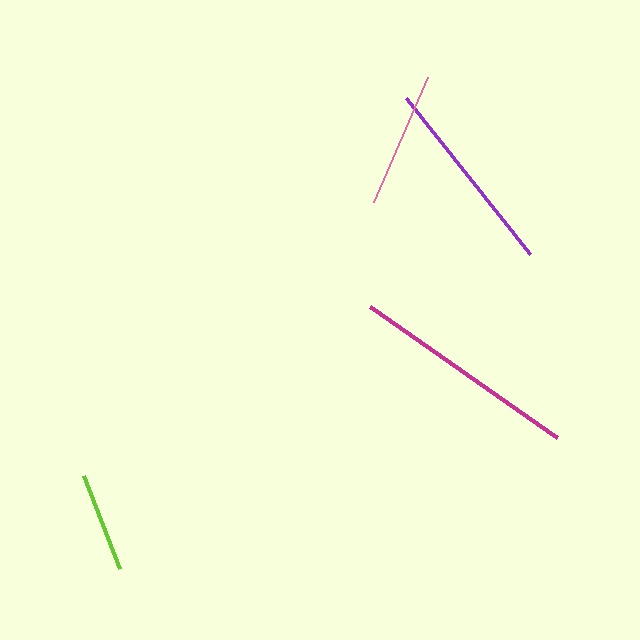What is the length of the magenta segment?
The magenta segment is approximately 228 pixels long.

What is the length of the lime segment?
The lime segment is approximately 99 pixels long.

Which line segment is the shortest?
The lime line is the shortest at approximately 99 pixels.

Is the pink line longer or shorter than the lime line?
The pink line is longer than the lime line.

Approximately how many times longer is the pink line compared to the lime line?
The pink line is approximately 1.4 times the length of the lime line.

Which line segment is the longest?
The magenta line is the longest at approximately 228 pixels.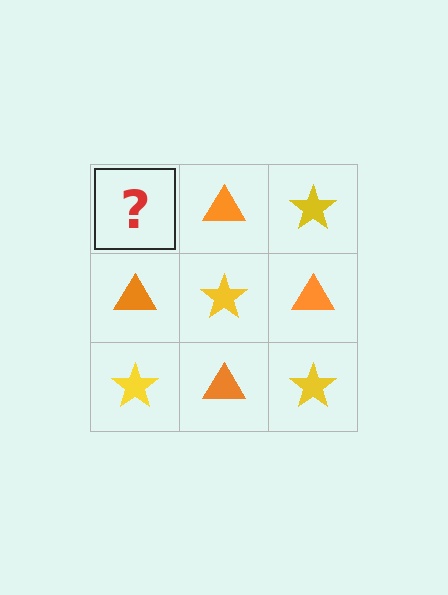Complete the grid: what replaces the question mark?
The question mark should be replaced with a yellow star.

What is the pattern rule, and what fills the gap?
The rule is that it alternates yellow star and orange triangle in a checkerboard pattern. The gap should be filled with a yellow star.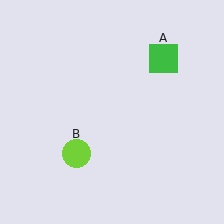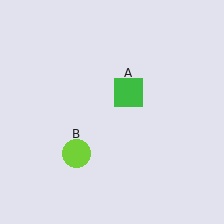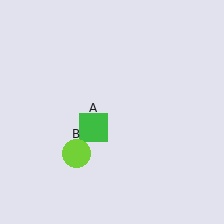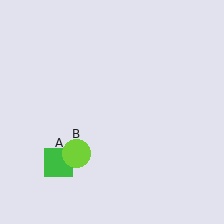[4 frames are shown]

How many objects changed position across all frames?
1 object changed position: green square (object A).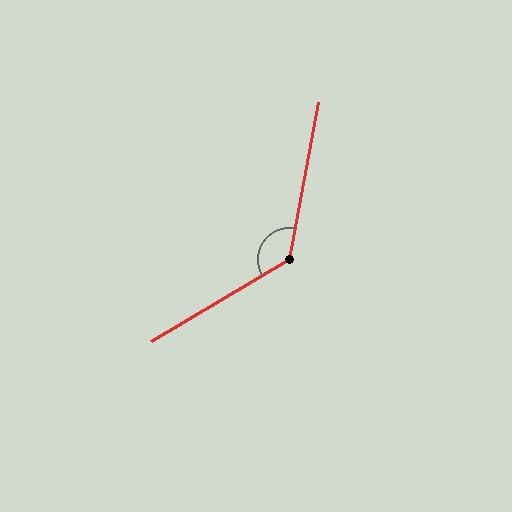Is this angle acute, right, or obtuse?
It is obtuse.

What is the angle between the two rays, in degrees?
Approximately 131 degrees.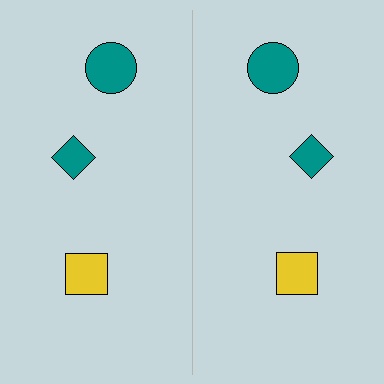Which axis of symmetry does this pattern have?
The pattern has a vertical axis of symmetry running through the center of the image.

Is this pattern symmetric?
Yes, this pattern has bilateral (reflection) symmetry.